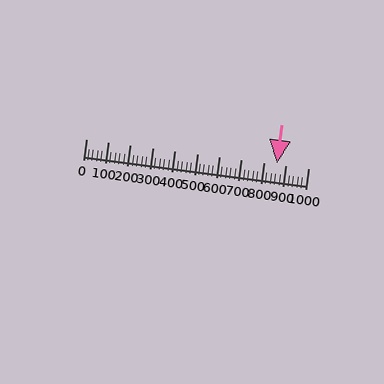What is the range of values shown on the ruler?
The ruler shows values from 0 to 1000.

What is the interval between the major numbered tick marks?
The major tick marks are spaced 100 units apart.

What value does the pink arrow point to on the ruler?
The pink arrow points to approximately 860.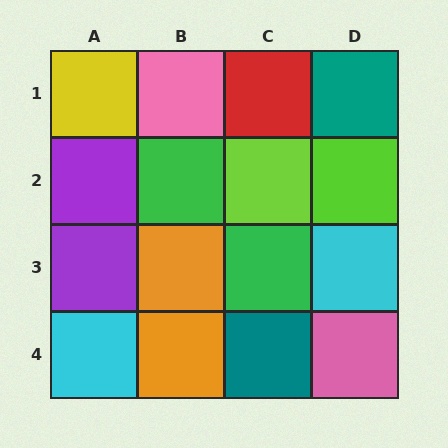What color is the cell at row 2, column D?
Lime.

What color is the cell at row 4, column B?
Orange.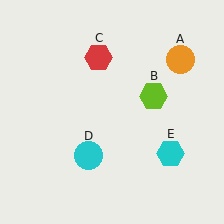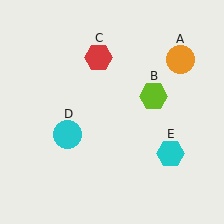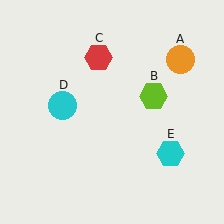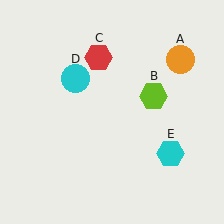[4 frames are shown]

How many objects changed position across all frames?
1 object changed position: cyan circle (object D).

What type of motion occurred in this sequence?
The cyan circle (object D) rotated clockwise around the center of the scene.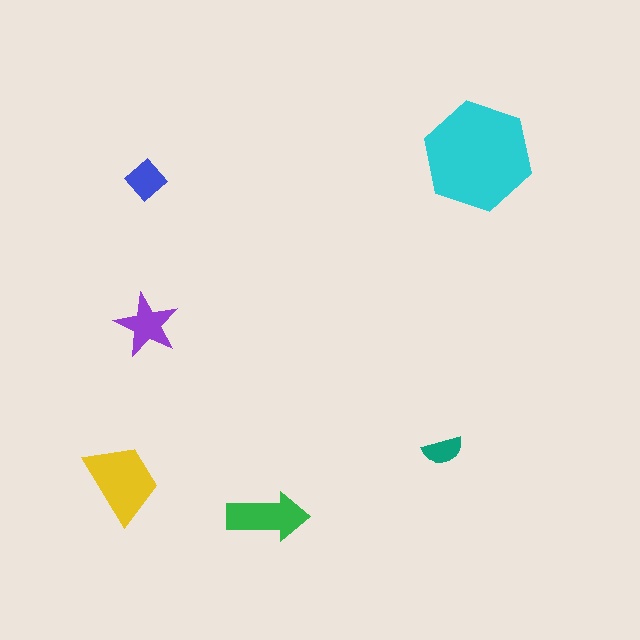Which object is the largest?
The cyan hexagon.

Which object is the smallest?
The teal semicircle.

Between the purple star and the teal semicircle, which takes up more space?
The purple star.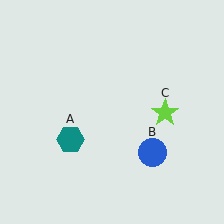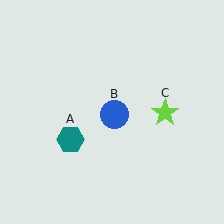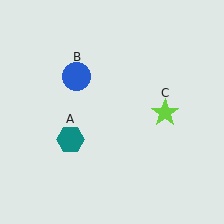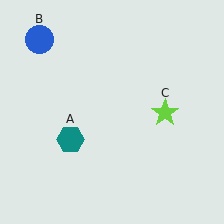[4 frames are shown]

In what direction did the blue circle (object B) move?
The blue circle (object B) moved up and to the left.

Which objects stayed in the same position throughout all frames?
Teal hexagon (object A) and lime star (object C) remained stationary.